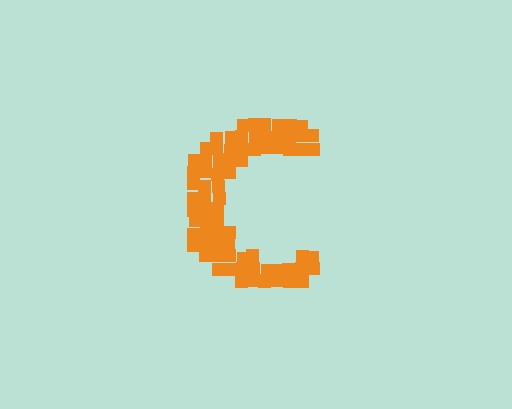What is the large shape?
The large shape is the letter C.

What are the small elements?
The small elements are squares.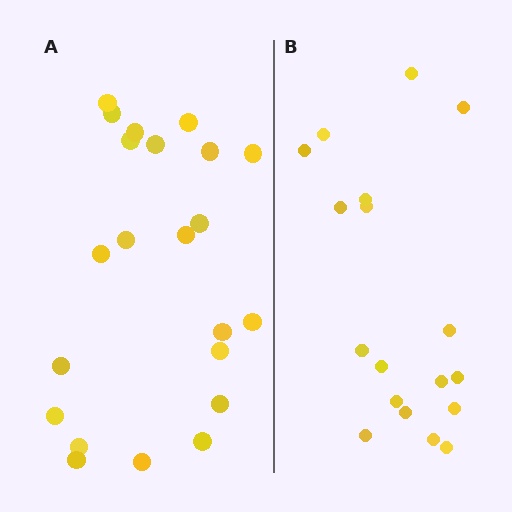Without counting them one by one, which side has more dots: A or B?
Region A (the left region) has more dots.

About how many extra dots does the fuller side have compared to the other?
Region A has about 4 more dots than region B.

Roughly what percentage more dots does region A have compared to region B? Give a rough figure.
About 20% more.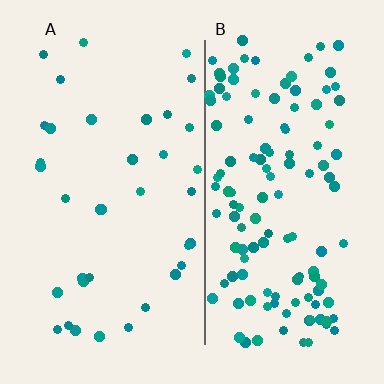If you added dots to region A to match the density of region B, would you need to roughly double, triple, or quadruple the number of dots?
Approximately quadruple.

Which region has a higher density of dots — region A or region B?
B (the right).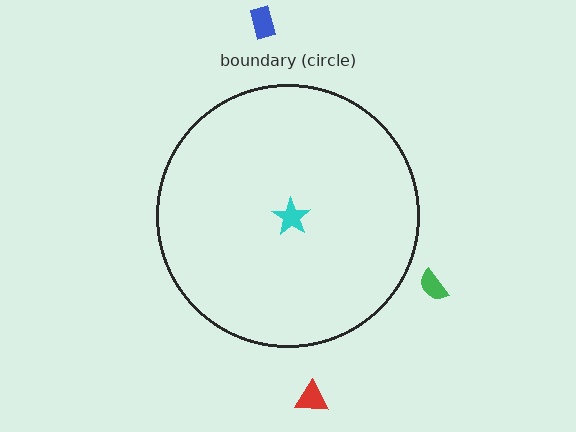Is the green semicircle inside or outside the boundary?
Outside.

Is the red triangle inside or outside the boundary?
Outside.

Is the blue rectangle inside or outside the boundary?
Outside.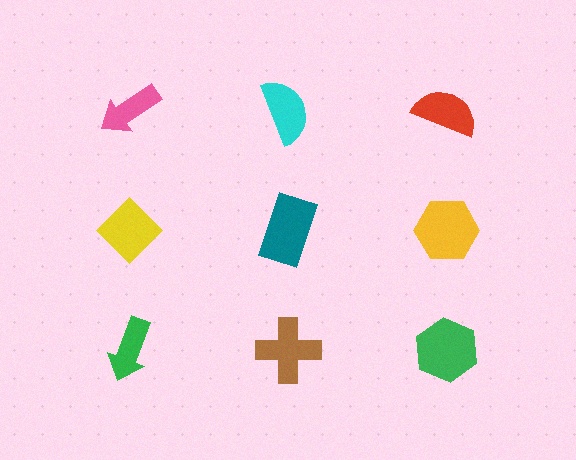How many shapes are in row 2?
3 shapes.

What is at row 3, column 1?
A green arrow.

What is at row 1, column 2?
A cyan semicircle.